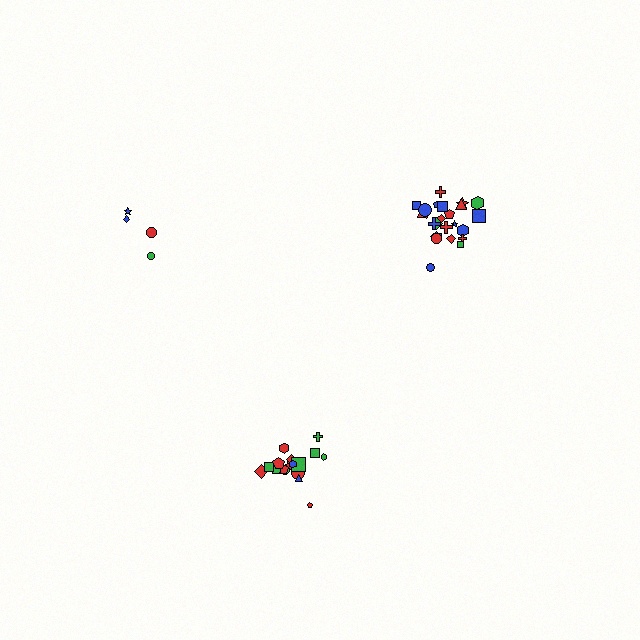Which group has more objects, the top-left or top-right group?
The top-right group.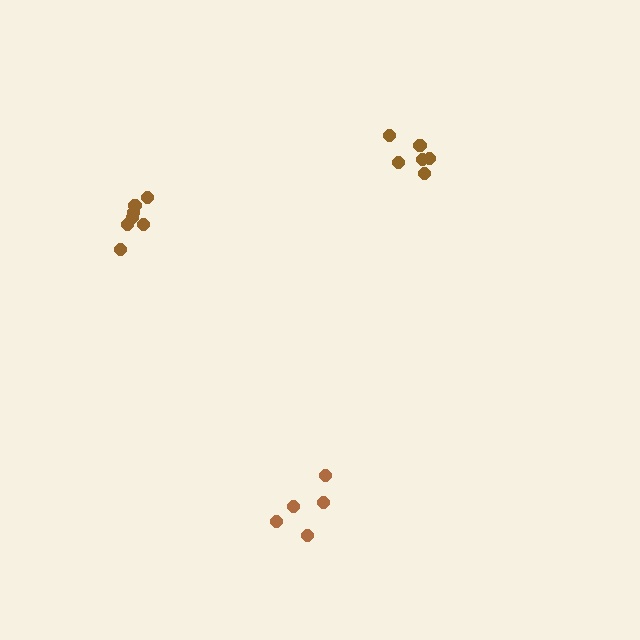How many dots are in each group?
Group 1: 5 dots, Group 2: 6 dots, Group 3: 7 dots (18 total).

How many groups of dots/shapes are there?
There are 3 groups.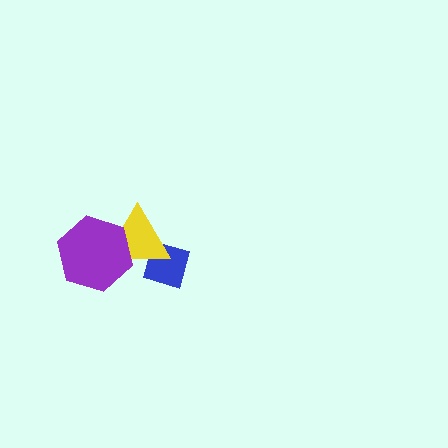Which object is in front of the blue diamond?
The yellow triangle is in front of the blue diamond.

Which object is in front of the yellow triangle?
The purple hexagon is in front of the yellow triangle.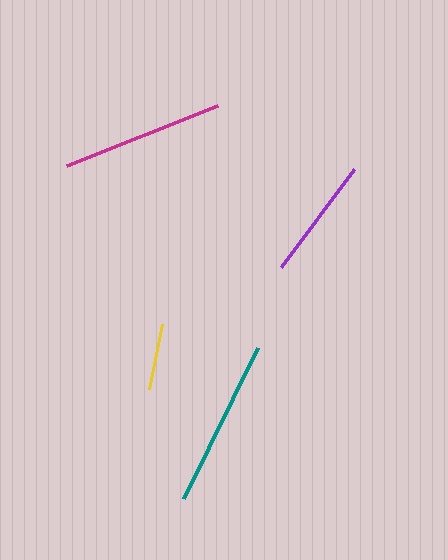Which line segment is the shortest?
The yellow line is the shortest at approximately 67 pixels.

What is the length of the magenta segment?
The magenta segment is approximately 162 pixels long.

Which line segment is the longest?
The teal line is the longest at approximately 168 pixels.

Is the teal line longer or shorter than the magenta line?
The teal line is longer than the magenta line.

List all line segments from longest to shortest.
From longest to shortest: teal, magenta, purple, yellow.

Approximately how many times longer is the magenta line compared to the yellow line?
The magenta line is approximately 2.4 times the length of the yellow line.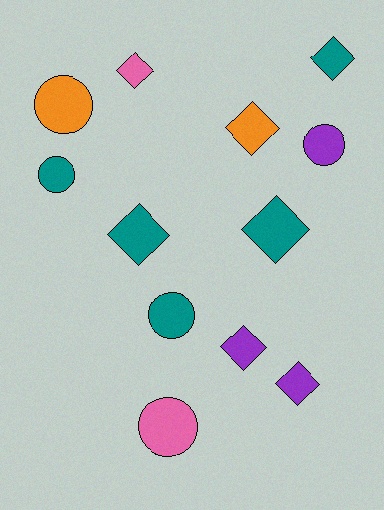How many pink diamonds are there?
There is 1 pink diamond.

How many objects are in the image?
There are 12 objects.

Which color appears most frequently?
Teal, with 5 objects.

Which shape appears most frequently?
Diamond, with 7 objects.